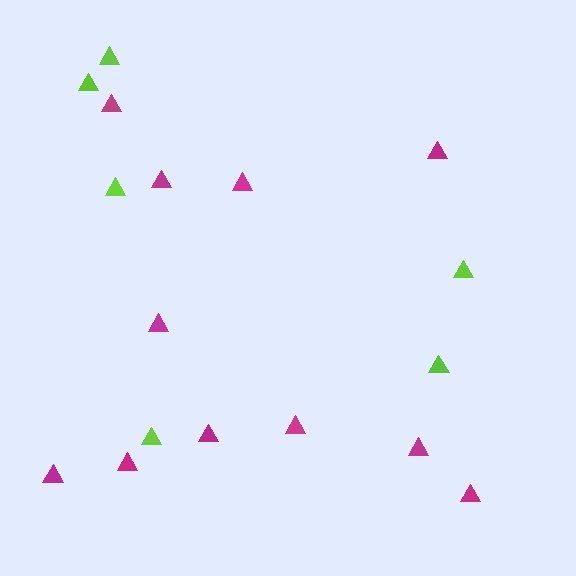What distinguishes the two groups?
There are 2 groups: one group of lime triangles (6) and one group of magenta triangles (11).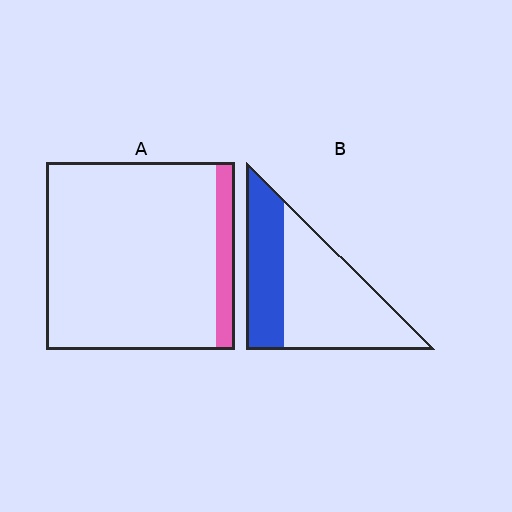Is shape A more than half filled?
No.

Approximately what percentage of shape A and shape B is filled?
A is approximately 10% and B is approximately 35%.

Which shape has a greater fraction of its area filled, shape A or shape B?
Shape B.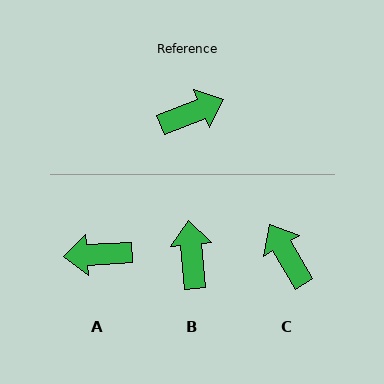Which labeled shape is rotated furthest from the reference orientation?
A, about 161 degrees away.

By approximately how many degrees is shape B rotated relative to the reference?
Approximately 73 degrees counter-clockwise.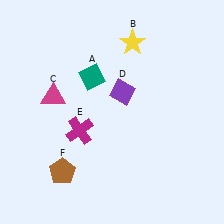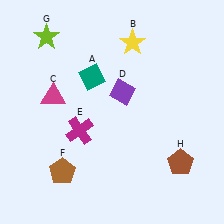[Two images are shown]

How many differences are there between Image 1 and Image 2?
There are 2 differences between the two images.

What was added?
A lime star (G), a brown pentagon (H) were added in Image 2.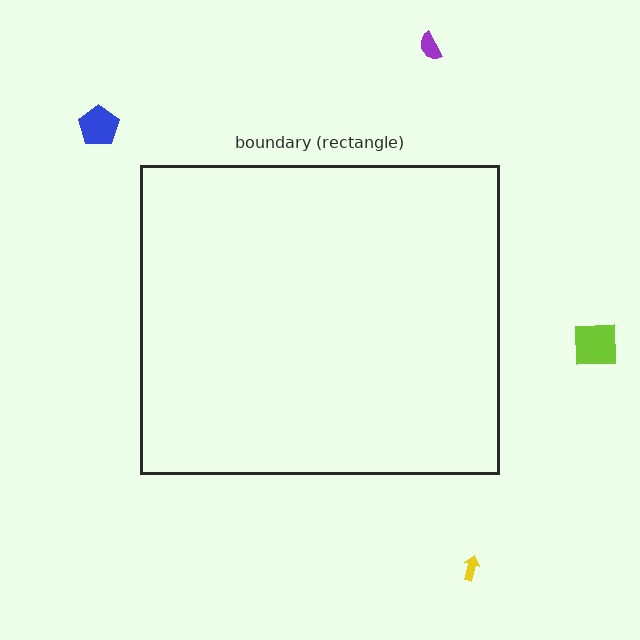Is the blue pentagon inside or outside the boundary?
Outside.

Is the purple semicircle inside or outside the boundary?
Outside.